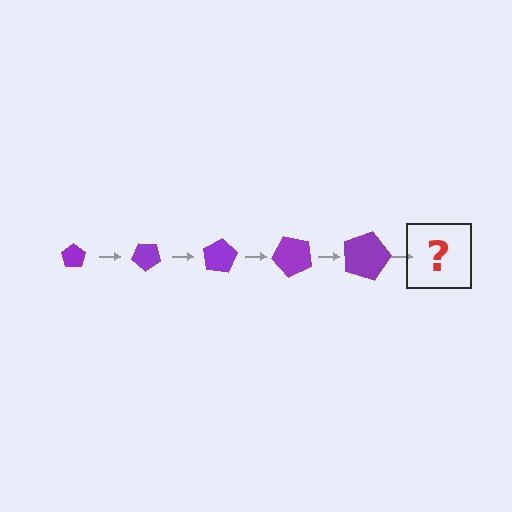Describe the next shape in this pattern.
It should be a pentagon, larger than the previous one and rotated 200 degrees from the start.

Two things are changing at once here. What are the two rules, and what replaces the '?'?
The two rules are that the pentagon grows larger each step and it rotates 40 degrees each step. The '?' should be a pentagon, larger than the previous one and rotated 200 degrees from the start.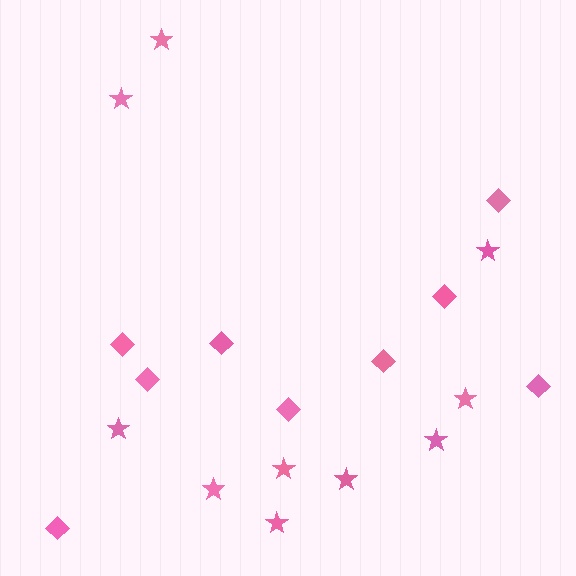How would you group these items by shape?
There are 2 groups: one group of stars (10) and one group of diamonds (9).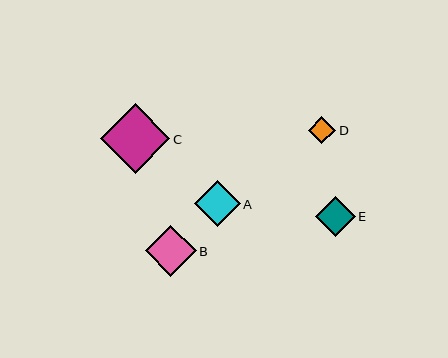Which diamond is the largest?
Diamond C is the largest with a size of approximately 70 pixels.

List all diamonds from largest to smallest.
From largest to smallest: C, B, A, E, D.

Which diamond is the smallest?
Diamond D is the smallest with a size of approximately 27 pixels.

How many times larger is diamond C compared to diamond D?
Diamond C is approximately 2.6 times the size of diamond D.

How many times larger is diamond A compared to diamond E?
Diamond A is approximately 1.2 times the size of diamond E.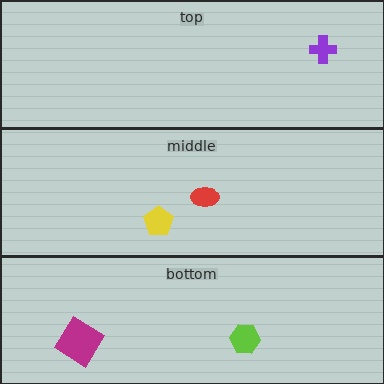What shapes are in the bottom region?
The magenta diamond, the lime hexagon.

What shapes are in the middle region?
The red ellipse, the yellow pentagon.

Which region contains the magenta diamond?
The bottom region.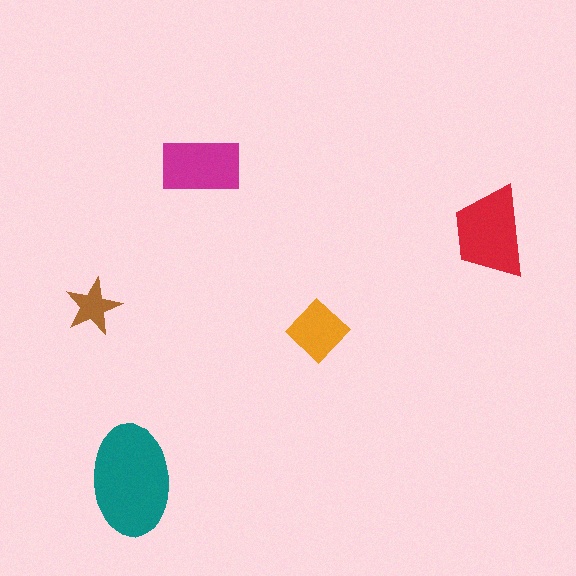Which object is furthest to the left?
The brown star is leftmost.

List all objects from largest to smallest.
The teal ellipse, the red trapezoid, the magenta rectangle, the orange diamond, the brown star.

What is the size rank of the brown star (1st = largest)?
5th.